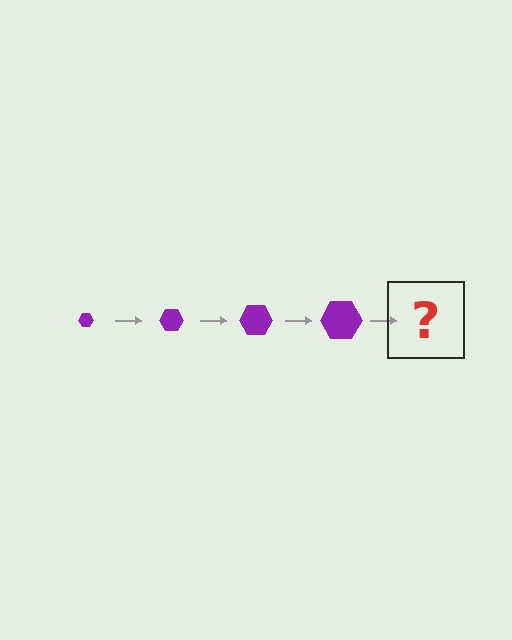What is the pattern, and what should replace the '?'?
The pattern is that the hexagon gets progressively larger each step. The '?' should be a purple hexagon, larger than the previous one.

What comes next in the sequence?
The next element should be a purple hexagon, larger than the previous one.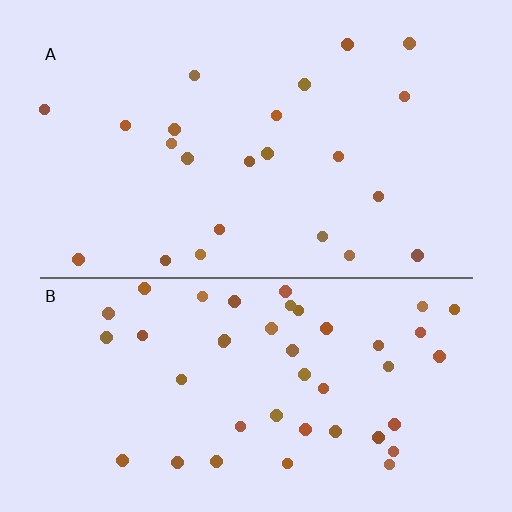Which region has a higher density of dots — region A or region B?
B (the bottom).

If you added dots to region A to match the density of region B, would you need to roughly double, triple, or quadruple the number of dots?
Approximately double.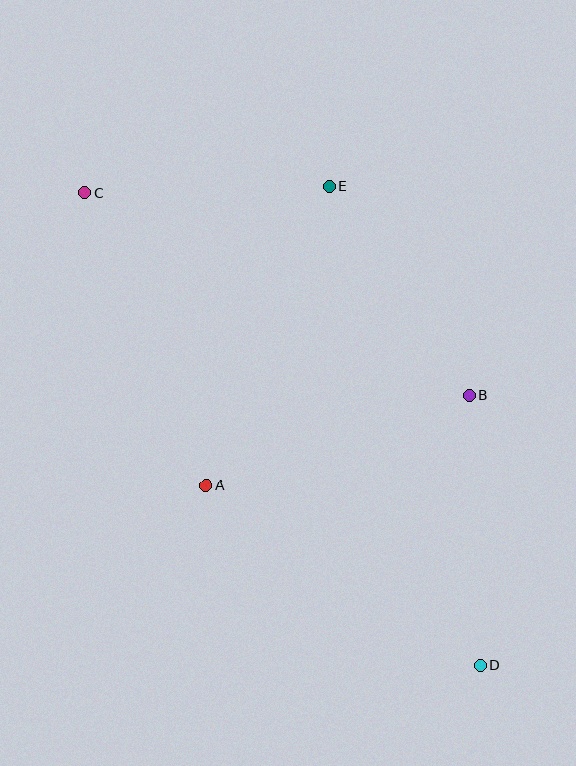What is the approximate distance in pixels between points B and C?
The distance between B and C is approximately 435 pixels.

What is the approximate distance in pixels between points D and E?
The distance between D and E is approximately 503 pixels.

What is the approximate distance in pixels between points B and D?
The distance between B and D is approximately 271 pixels.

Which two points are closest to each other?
Points C and E are closest to each other.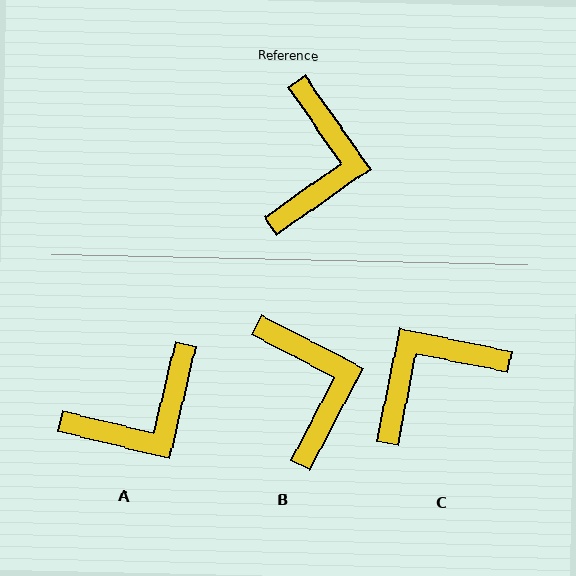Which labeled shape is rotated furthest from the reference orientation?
C, about 134 degrees away.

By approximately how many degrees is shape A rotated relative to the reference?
Approximately 48 degrees clockwise.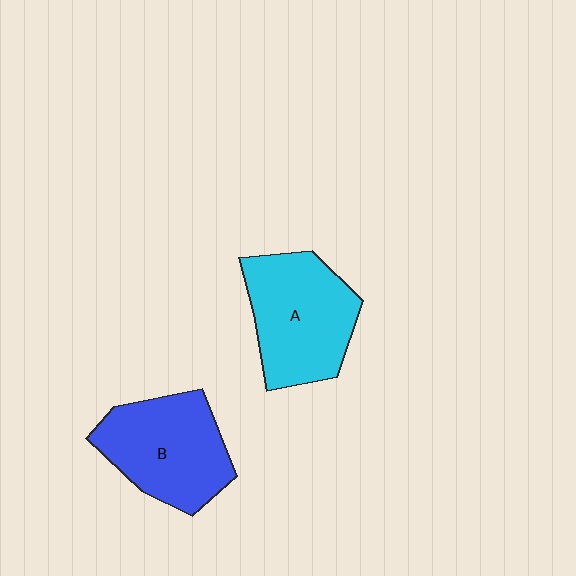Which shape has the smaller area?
Shape B (blue).